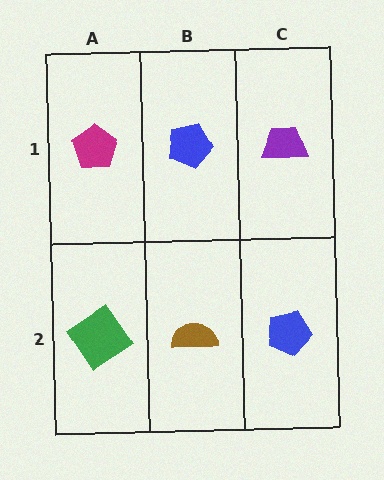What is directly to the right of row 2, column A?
A brown semicircle.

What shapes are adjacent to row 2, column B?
A blue pentagon (row 1, column B), a green diamond (row 2, column A), a blue pentagon (row 2, column C).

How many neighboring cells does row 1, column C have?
2.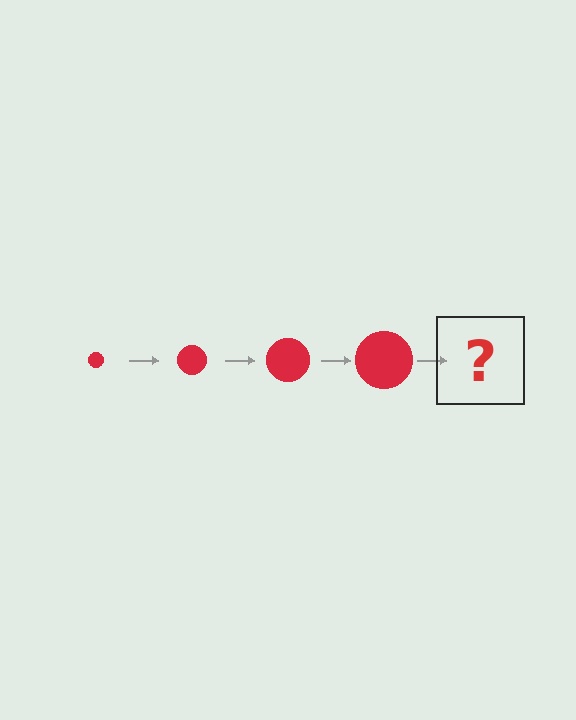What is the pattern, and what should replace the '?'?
The pattern is that the circle gets progressively larger each step. The '?' should be a red circle, larger than the previous one.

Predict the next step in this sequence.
The next step is a red circle, larger than the previous one.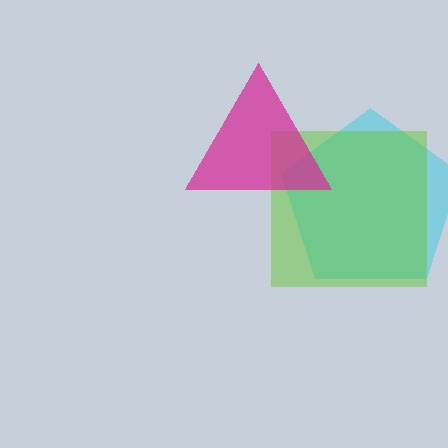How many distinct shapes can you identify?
There are 3 distinct shapes: a cyan pentagon, a lime square, a magenta triangle.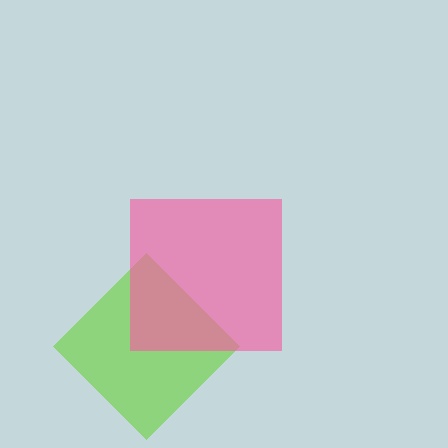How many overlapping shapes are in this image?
There are 2 overlapping shapes in the image.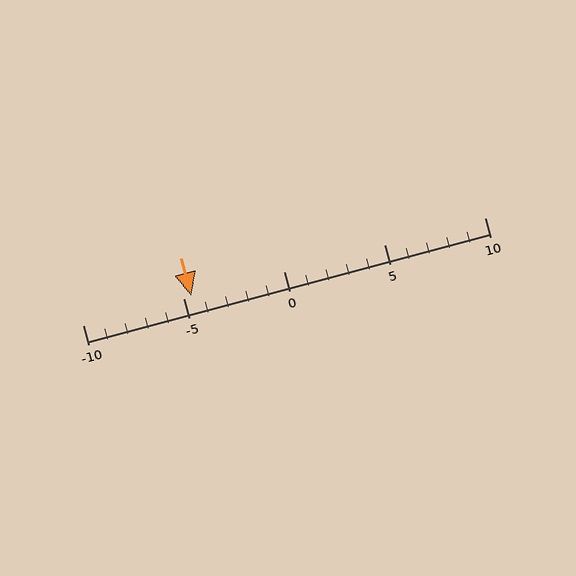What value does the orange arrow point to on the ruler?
The orange arrow points to approximately -5.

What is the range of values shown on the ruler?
The ruler shows values from -10 to 10.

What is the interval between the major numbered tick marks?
The major tick marks are spaced 5 units apart.